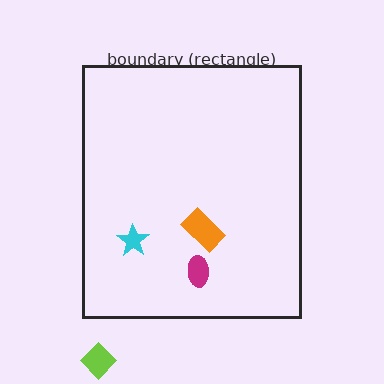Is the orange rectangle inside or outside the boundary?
Inside.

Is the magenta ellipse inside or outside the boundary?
Inside.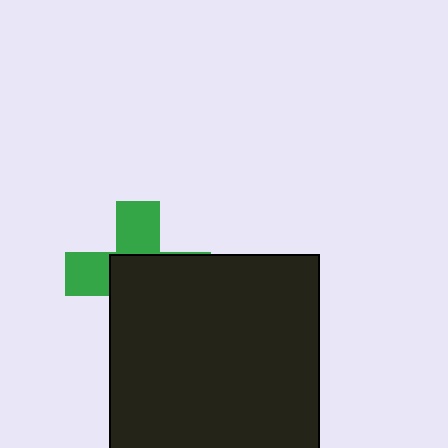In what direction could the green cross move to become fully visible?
The green cross could move toward the upper-left. That would shift it out from behind the black square entirely.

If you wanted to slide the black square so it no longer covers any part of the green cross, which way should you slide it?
Slide it toward the lower-right — that is the most direct way to separate the two shapes.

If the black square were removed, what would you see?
You would see the complete green cross.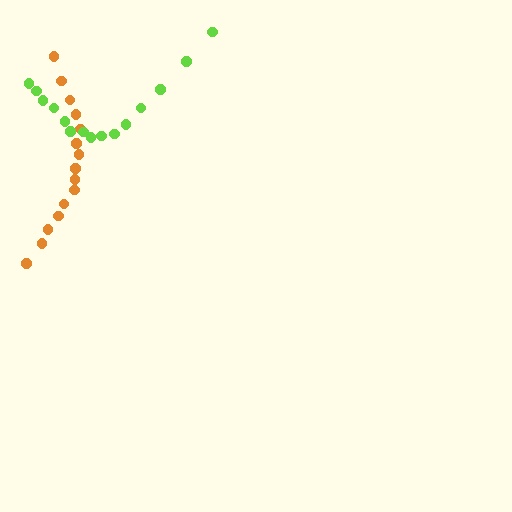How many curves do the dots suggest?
There are 2 distinct paths.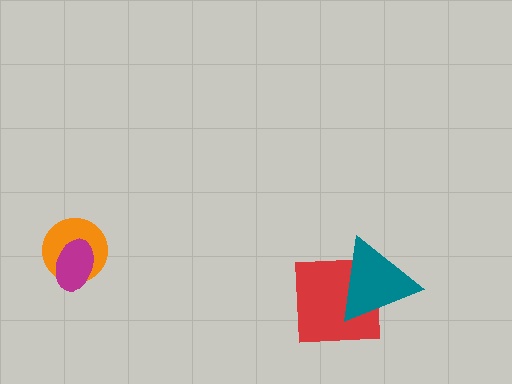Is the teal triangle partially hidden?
No, no other shape covers it.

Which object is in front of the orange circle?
The magenta ellipse is in front of the orange circle.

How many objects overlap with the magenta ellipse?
1 object overlaps with the magenta ellipse.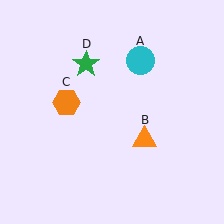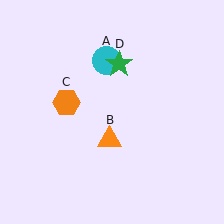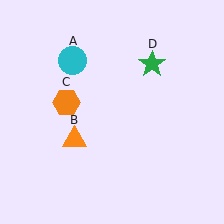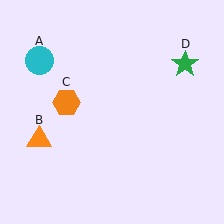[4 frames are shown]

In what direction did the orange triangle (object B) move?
The orange triangle (object B) moved left.